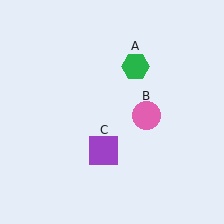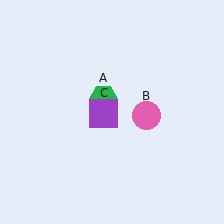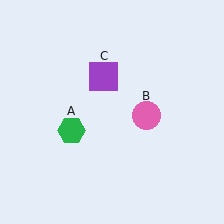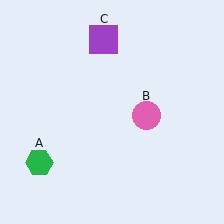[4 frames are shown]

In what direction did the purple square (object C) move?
The purple square (object C) moved up.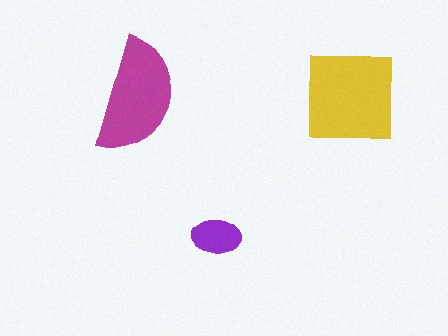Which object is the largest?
The yellow square.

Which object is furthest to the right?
The yellow square is rightmost.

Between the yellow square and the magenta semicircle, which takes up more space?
The yellow square.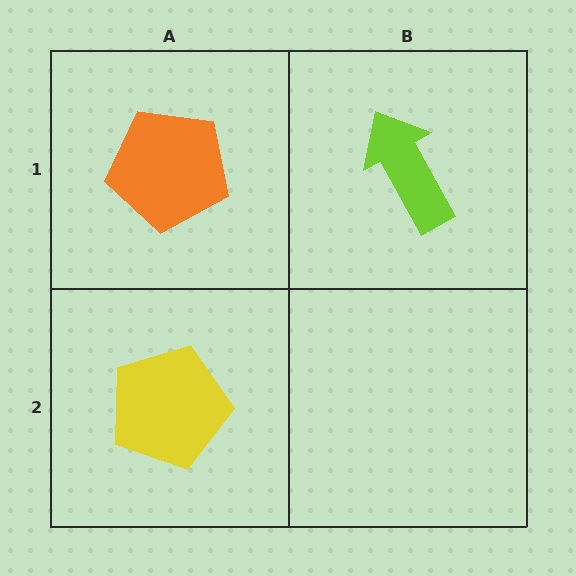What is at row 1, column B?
A lime arrow.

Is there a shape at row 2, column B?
No, that cell is empty.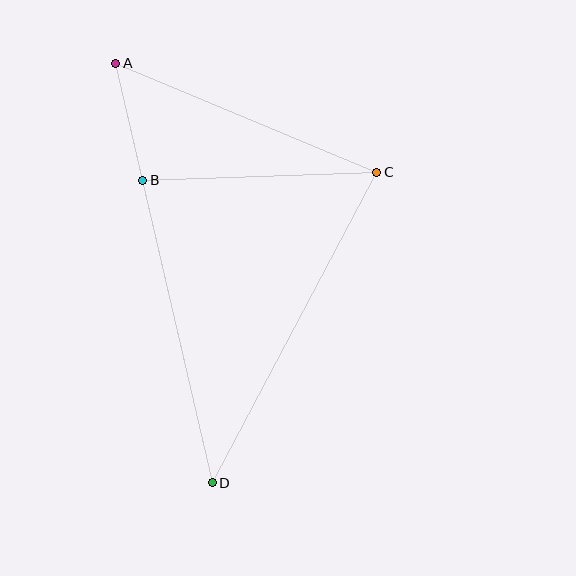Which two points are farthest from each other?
Points A and D are farthest from each other.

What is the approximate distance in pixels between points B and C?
The distance between B and C is approximately 234 pixels.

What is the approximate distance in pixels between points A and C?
The distance between A and C is approximately 283 pixels.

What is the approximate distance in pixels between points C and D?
The distance between C and D is approximately 352 pixels.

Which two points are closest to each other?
Points A and B are closest to each other.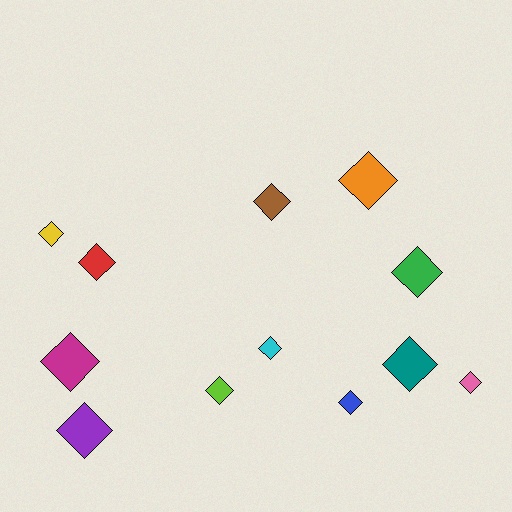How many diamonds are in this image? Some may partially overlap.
There are 12 diamonds.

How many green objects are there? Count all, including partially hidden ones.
There is 1 green object.